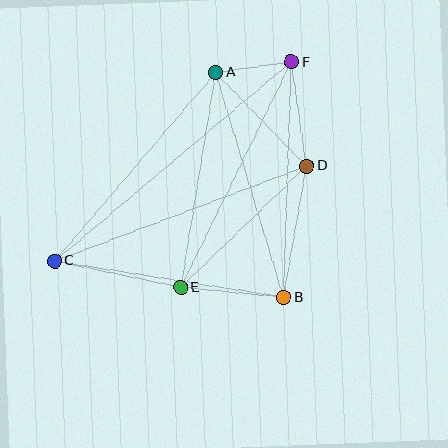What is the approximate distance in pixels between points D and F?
The distance between D and F is approximately 105 pixels.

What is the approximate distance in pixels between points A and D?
The distance between A and D is approximately 130 pixels.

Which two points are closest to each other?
Points A and F are closest to each other.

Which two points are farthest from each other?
Points C and F are farthest from each other.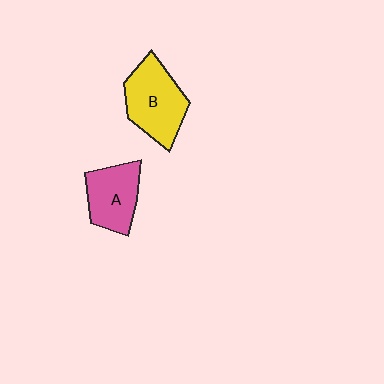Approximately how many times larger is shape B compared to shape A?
Approximately 1.2 times.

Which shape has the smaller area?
Shape A (pink).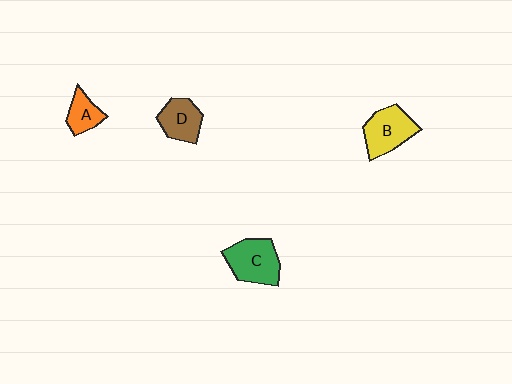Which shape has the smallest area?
Shape A (orange).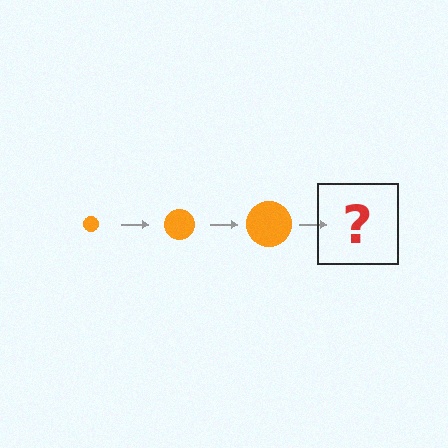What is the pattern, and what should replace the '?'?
The pattern is that the circle gets progressively larger each step. The '?' should be an orange circle, larger than the previous one.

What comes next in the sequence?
The next element should be an orange circle, larger than the previous one.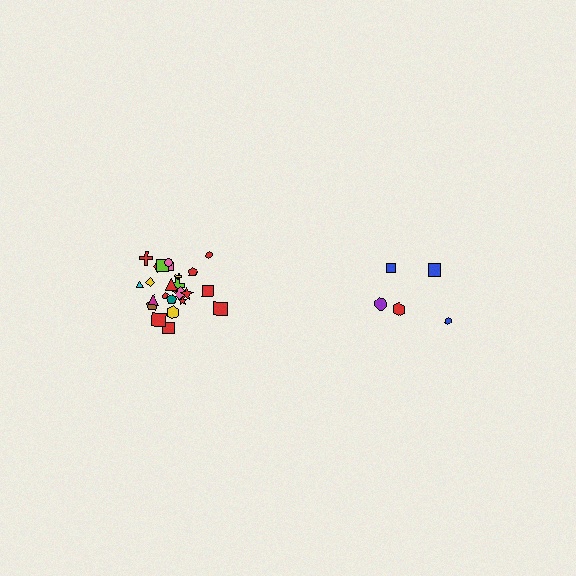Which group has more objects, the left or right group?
The left group.